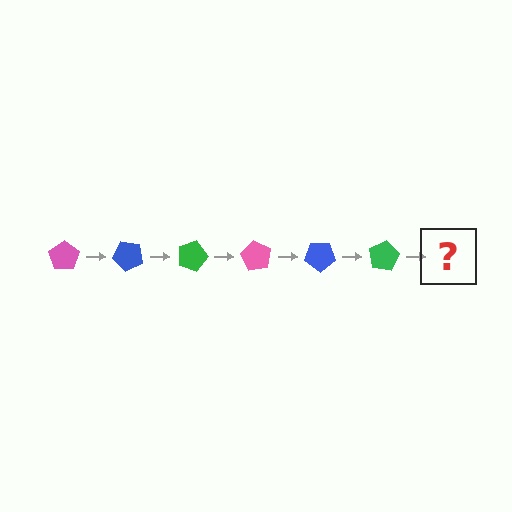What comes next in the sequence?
The next element should be a pink pentagon, rotated 270 degrees from the start.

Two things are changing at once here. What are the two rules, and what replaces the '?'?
The two rules are that it rotates 45 degrees each step and the color cycles through pink, blue, and green. The '?' should be a pink pentagon, rotated 270 degrees from the start.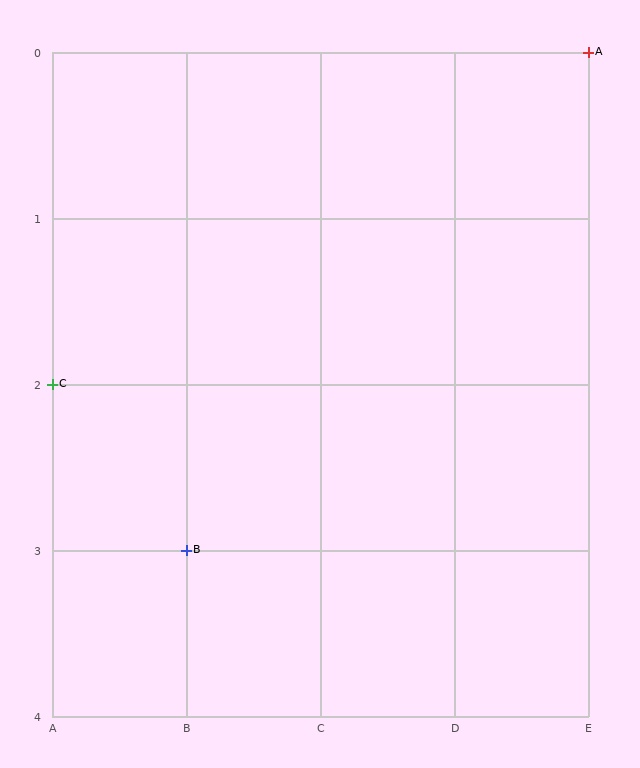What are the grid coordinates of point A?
Point A is at grid coordinates (E, 0).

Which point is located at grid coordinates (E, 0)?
Point A is at (E, 0).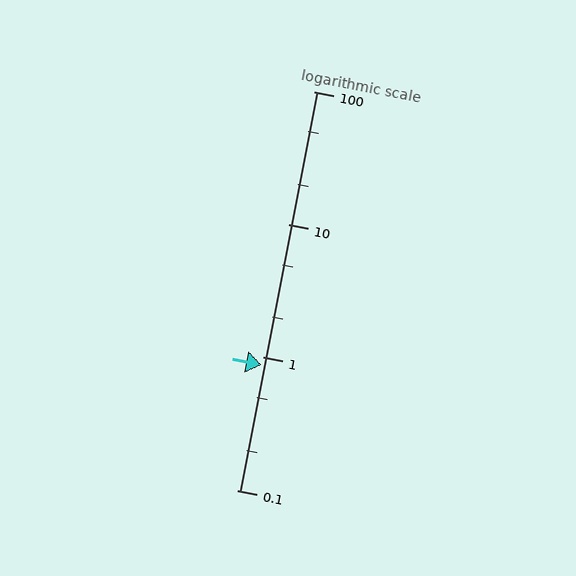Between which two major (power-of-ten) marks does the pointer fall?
The pointer is between 0.1 and 1.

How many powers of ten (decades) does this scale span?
The scale spans 3 decades, from 0.1 to 100.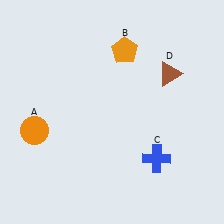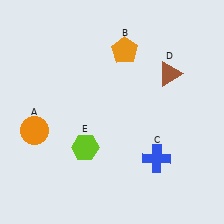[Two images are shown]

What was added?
A lime hexagon (E) was added in Image 2.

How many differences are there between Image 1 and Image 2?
There is 1 difference between the two images.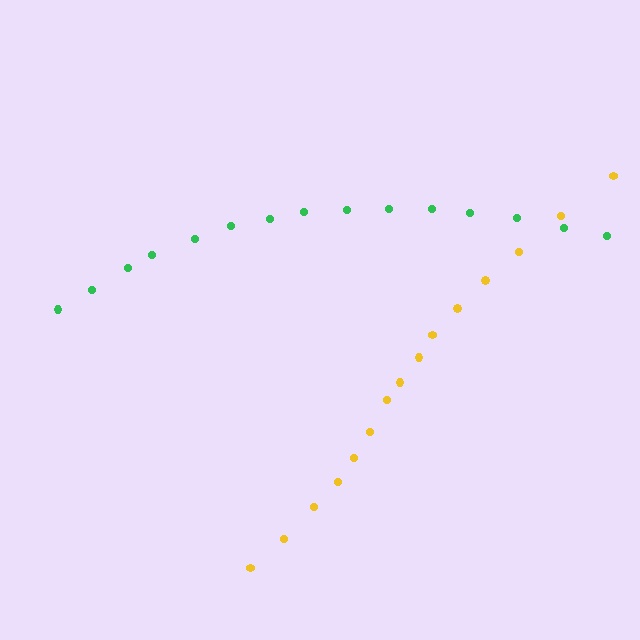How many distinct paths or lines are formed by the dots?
There are 2 distinct paths.